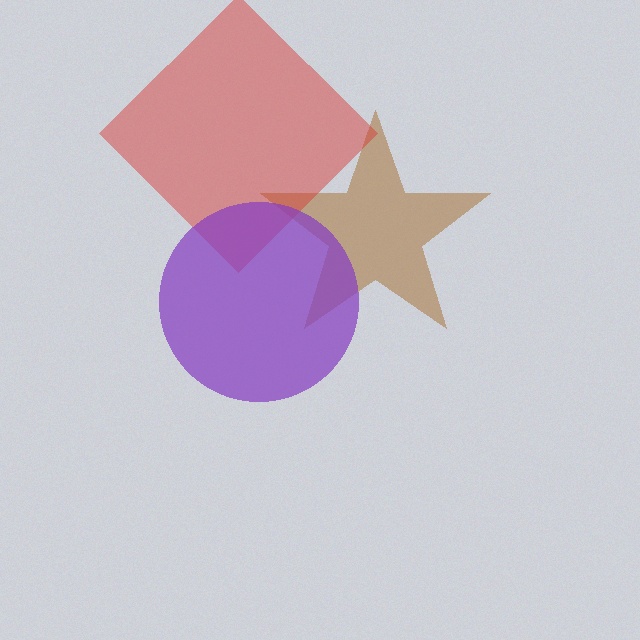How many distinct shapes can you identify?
There are 3 distinct shapes: a brown star, a red diamond, a purple circle.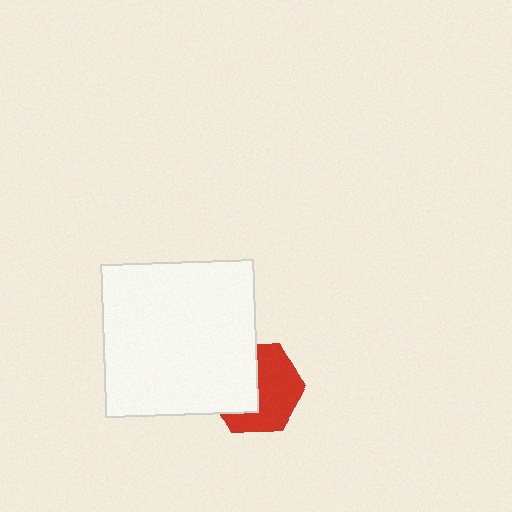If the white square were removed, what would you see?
You would see the complete red hexagon.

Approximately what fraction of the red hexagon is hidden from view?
Roughly 44% of the red hexagon is hidden behind the white square.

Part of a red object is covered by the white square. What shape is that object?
It is a hexagon.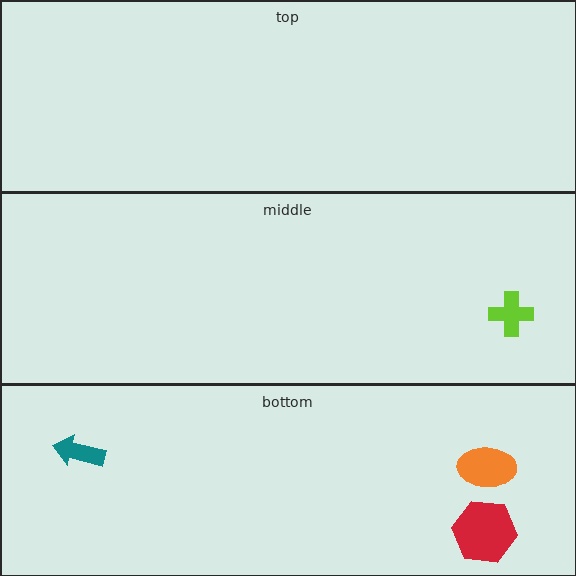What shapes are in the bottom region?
The red hexagon, the orange ellipse, the teal arrow.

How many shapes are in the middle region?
1.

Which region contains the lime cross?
The middle region.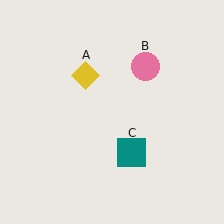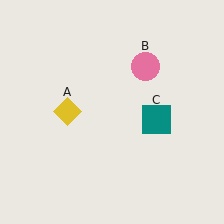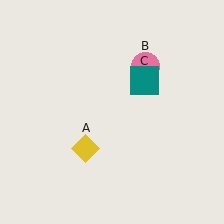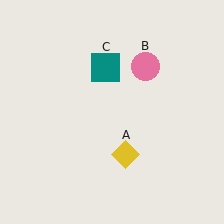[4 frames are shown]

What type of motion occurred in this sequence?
The yellow diamond (object A), teal square (object C) rotated counterclockwise around the center of the scene.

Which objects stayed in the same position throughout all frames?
Pink circle (object B) remained stationary.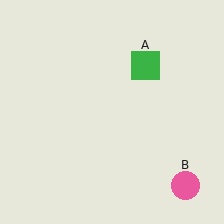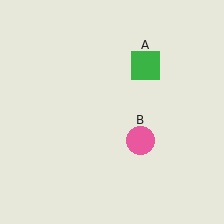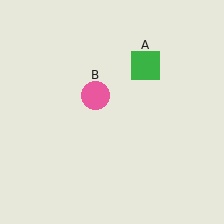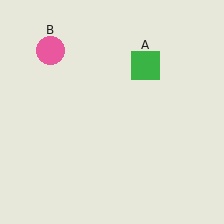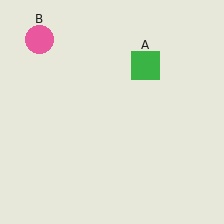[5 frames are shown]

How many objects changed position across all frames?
1 object changed position: pink circle (object B).